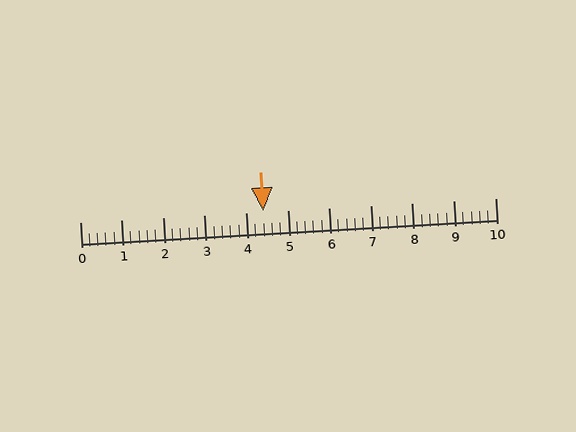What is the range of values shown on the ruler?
The ruler shows values from 0 to 10.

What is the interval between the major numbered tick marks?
The major tick marks are spaced 1 units apart.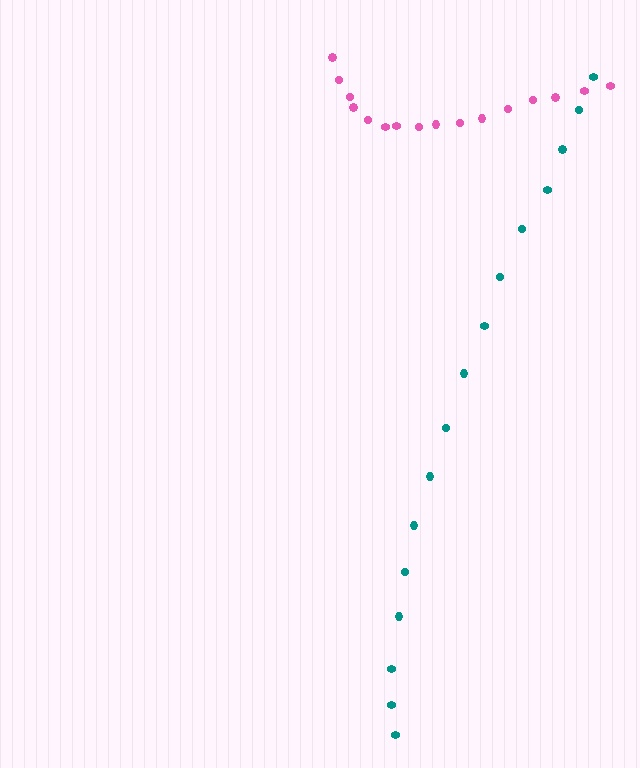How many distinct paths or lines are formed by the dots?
There are 2 distinct paths.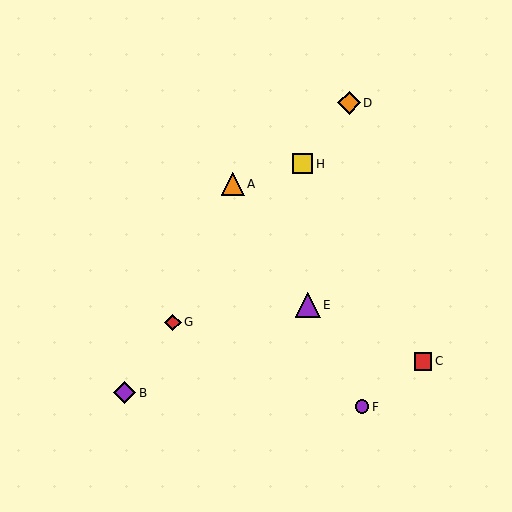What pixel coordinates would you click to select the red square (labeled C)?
Click at (423, 361) to select the red square C.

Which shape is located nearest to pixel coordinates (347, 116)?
The orange diamond (labeled D) at (349, 103) is nearest to that location.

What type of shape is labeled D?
Shape D is an orange diamond.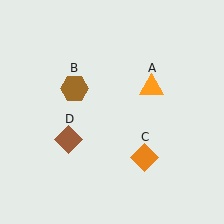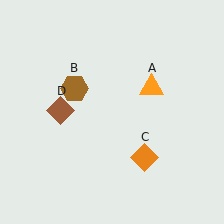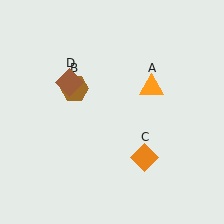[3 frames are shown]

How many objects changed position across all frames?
1 object changed position: brown diamond (object D).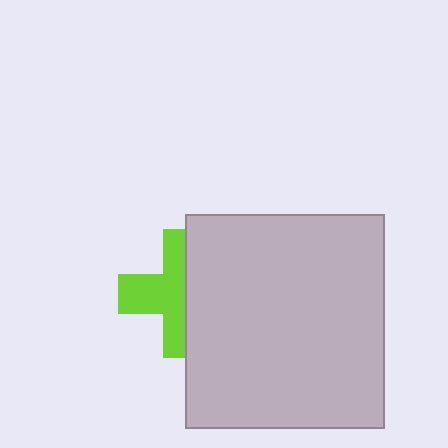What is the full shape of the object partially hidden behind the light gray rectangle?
The partially hidden object is a lime cross.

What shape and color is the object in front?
The object in front is a light gray rectangle.